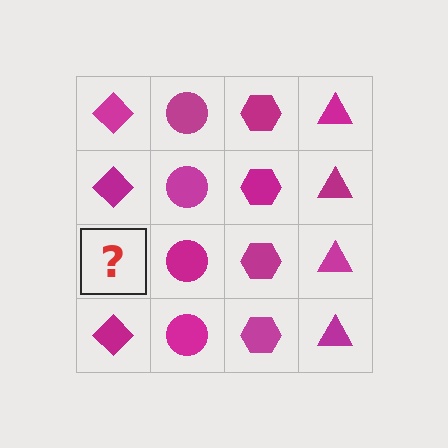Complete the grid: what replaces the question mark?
The question mark should be replaced with a magenta diamond.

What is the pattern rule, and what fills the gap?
The rule is that each column has a consistent shape. The gap should be filled with a magenta diamond.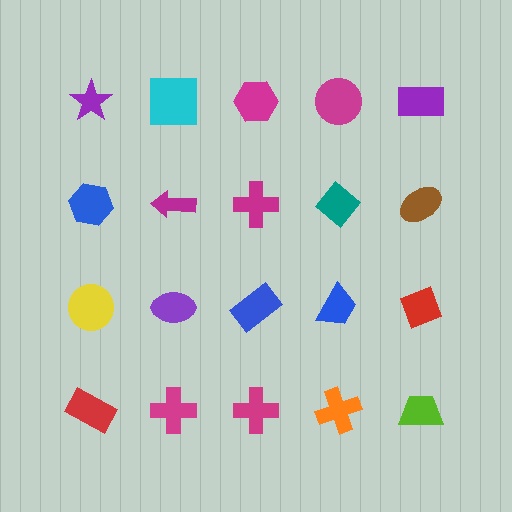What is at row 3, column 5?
A red diamond.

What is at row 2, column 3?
A magenta cross.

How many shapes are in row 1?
5 shapes.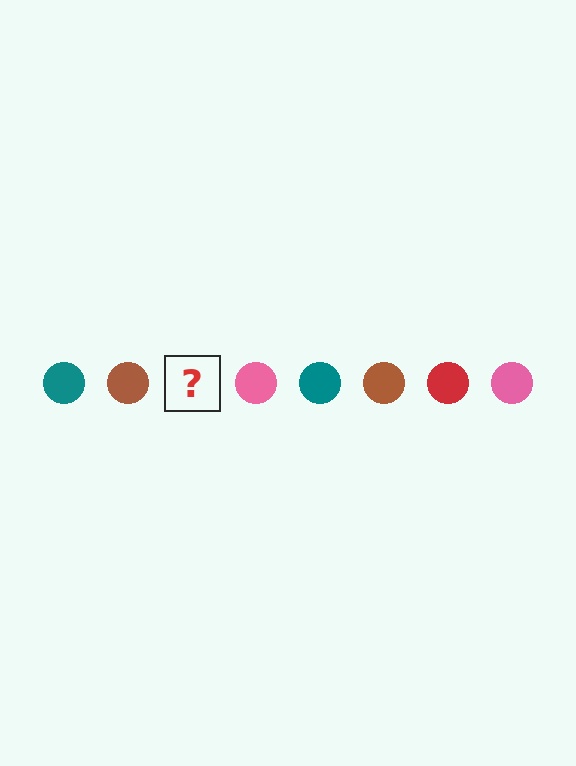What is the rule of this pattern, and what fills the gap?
The rule is that the pattern cycles through teal, brown, red, pink circles. The gap should be filled with a red circle.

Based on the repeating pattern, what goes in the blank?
The blank should be a red circle.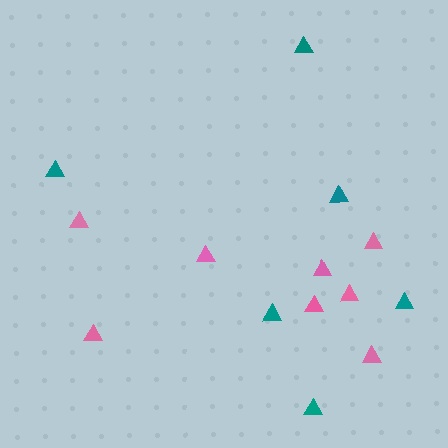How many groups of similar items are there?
There are 2 groups: one group of pink triangles (8) and one group of teal triangles (6).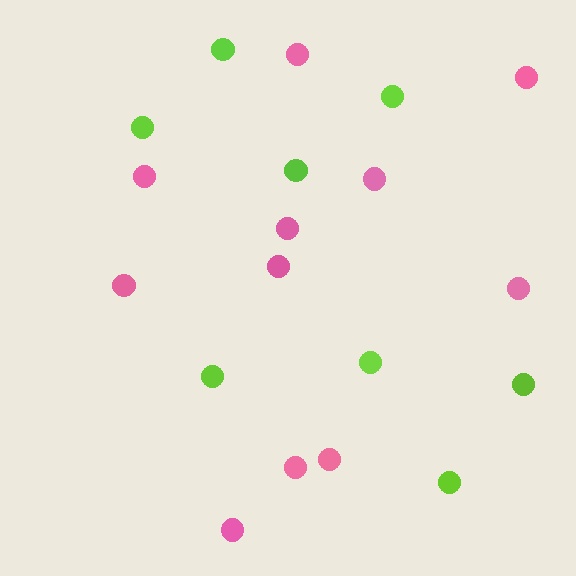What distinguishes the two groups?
There are 2 groups: one group of lime circles (8) and one group of pink circles (11).